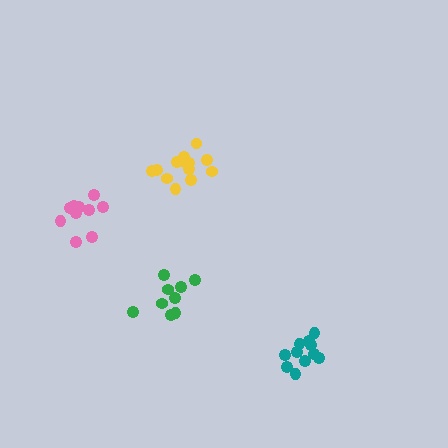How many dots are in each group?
Group 1: 11 dots, Group 2: 13 dots, Group 3: 9 dots, Group 4: 10 dots (43 total).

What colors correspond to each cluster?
The clusters are colored: teal, yellow, green, pink.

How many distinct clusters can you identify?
There are 4 distinct clusters.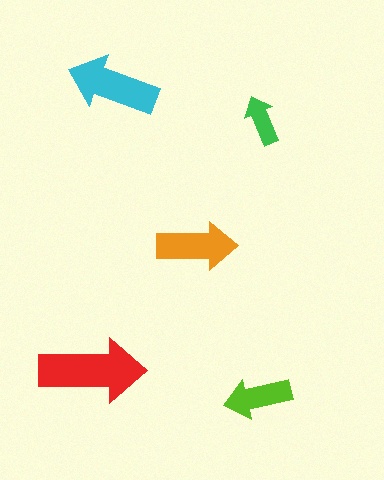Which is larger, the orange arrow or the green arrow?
The orange one.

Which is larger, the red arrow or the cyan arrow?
The red one.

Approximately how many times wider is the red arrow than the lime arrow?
About 1.5 times wider.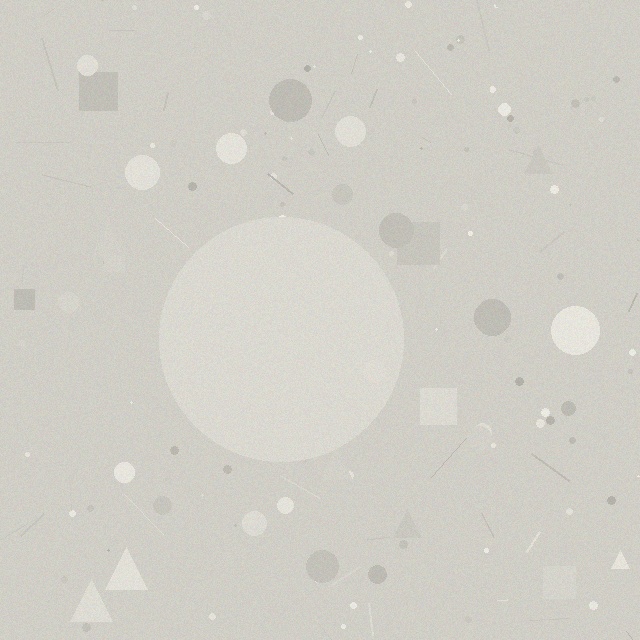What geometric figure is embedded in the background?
A circle is embedded in the background.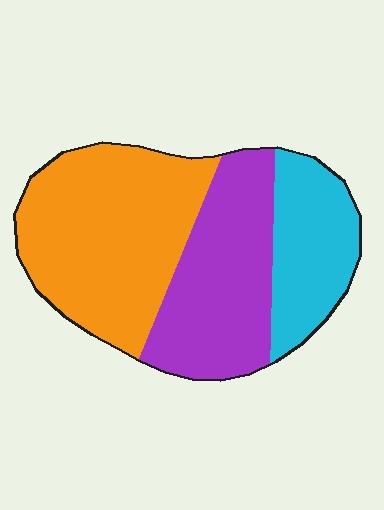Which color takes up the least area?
Cyan, at roughly 20%.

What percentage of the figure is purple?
Purple covers roughly 35% of the figure.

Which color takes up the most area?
Orange, at roughly 45%.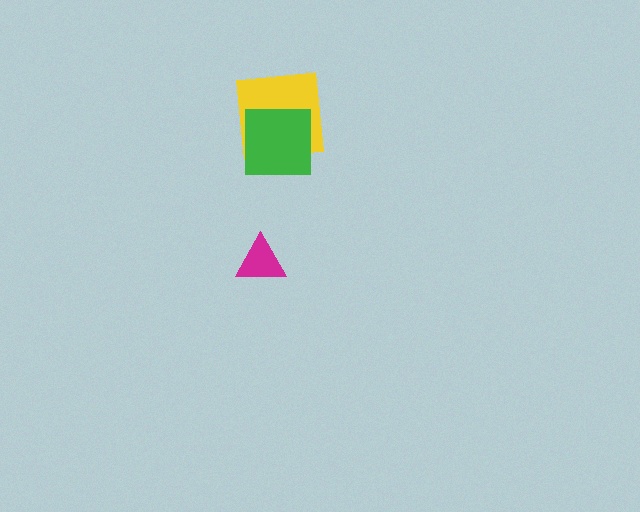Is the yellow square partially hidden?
Yes, it is partially covered by another shape.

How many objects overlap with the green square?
1 object overlaps with the green square.